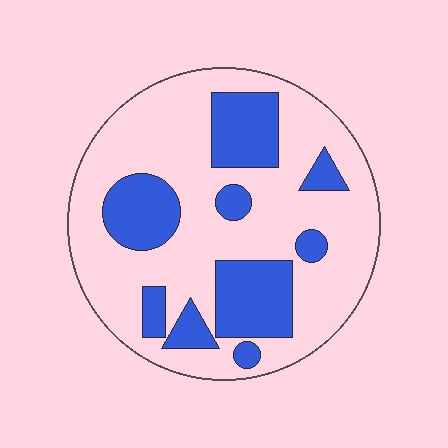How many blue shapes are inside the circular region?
9.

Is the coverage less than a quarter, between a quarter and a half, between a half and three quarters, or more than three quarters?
Between a quarter and a half.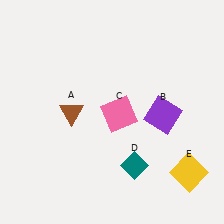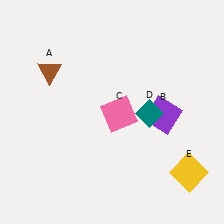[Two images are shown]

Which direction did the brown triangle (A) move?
The brown triangle (A) moved up.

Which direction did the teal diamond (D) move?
The teal diamond (D) moved up.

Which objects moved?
The objects that moved are: the brown triangle (A), the teal diamond (D).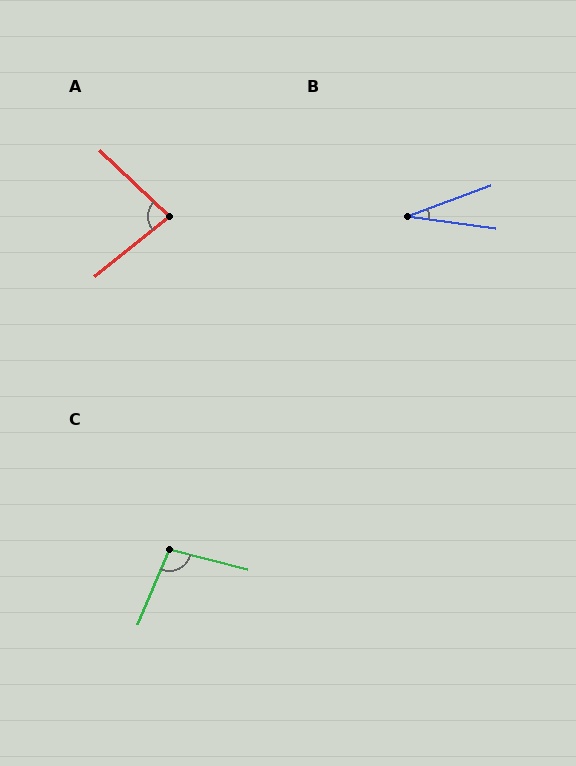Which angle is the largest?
C, at approximately 99 degrees.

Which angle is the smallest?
B, at approximately 28 degrees.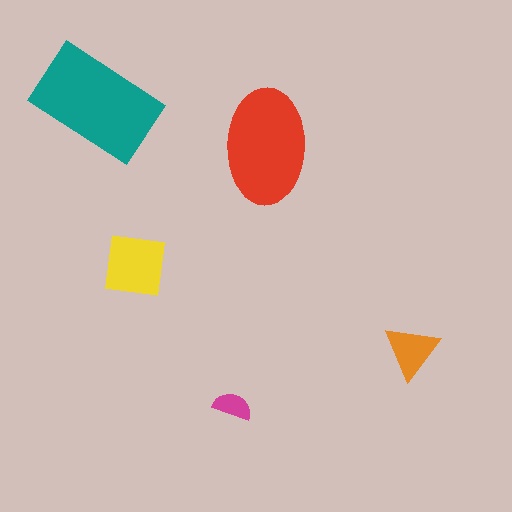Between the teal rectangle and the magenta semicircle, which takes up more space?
The teal rectangle.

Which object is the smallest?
The magenta semicircle.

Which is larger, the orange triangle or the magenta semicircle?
The orange triangle.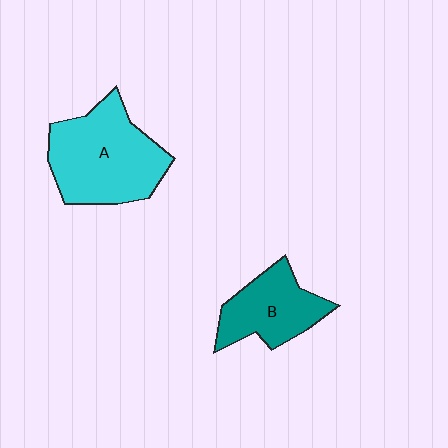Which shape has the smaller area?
Shape B (teal).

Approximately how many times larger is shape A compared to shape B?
Approximately 1.6 times.